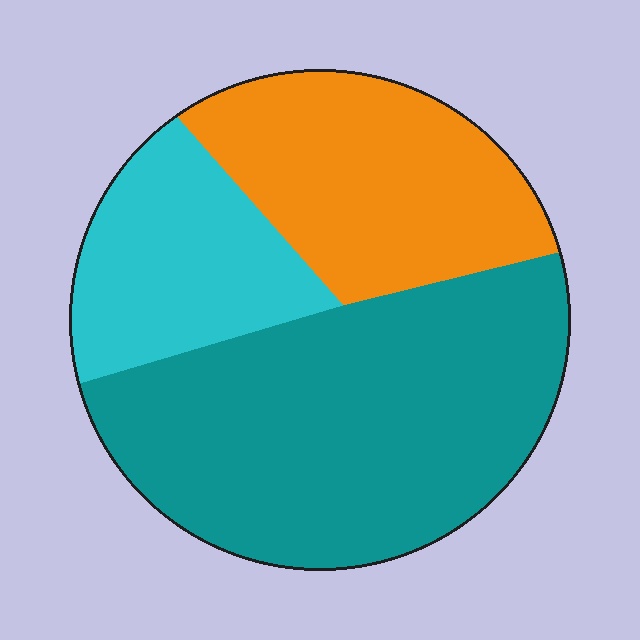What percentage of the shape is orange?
Orange covers about 30% of the shape.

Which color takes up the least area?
Cyan, at roughly 20%.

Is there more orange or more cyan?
Orange.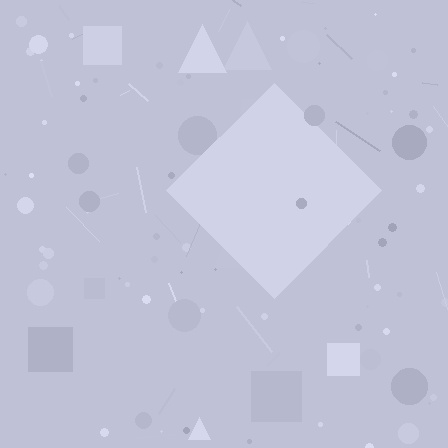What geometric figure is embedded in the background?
A diamond is embedded in the background.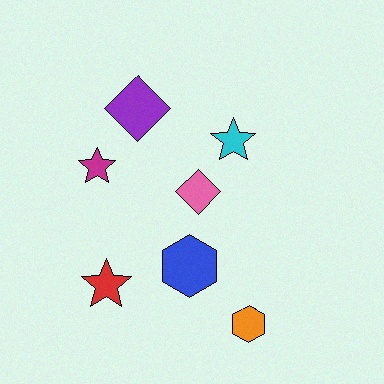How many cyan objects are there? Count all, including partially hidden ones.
There is 1 cyan object.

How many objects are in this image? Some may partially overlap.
There are 7 objects.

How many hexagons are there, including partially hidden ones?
There are 2 hexagons.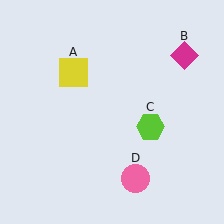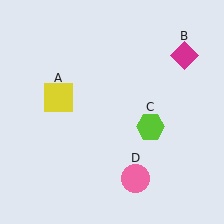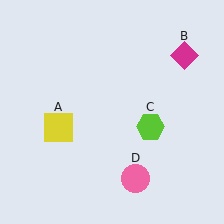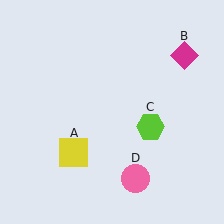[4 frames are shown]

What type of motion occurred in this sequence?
The yellow square (object A) rotated counterclockwise around the center of the scene.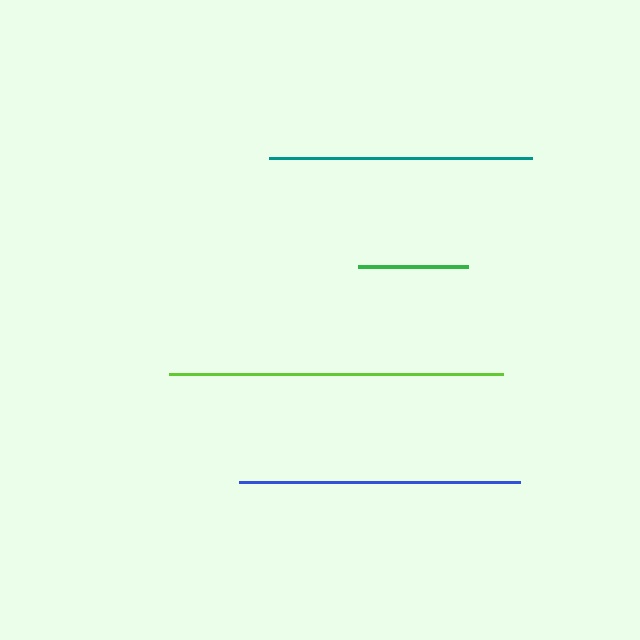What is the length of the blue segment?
The blue segment is approximately 281 pixels long.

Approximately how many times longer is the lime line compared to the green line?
The lime line is approximately 3.0 times the length of the green line.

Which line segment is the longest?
The lime line is the longest at approximately 334 pixels.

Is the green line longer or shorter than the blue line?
The blue line is longer than the green line.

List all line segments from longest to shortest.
From longest to shortest: lime, blue, teal, green.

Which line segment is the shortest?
The green line is the shortest at approximately 110 pixels.